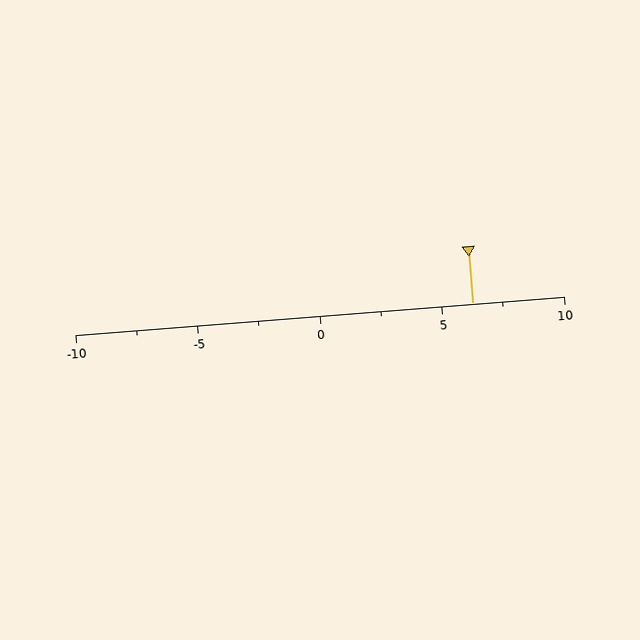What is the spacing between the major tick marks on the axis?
The major ticks are spaced 5 apart.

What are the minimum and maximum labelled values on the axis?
The axis runs from -10 to 10.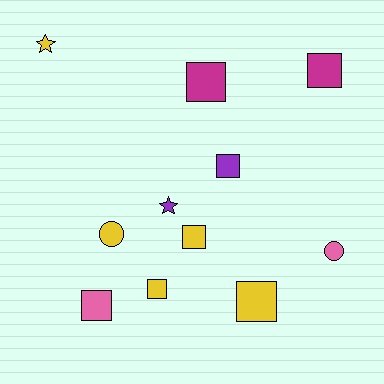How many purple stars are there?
There is 1 purple star.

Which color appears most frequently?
Yellow, with 5 objects.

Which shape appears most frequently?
Square, with 7 objects.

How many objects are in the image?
There are 11 objects.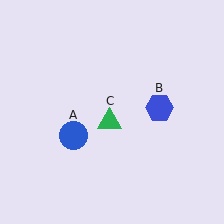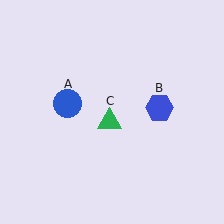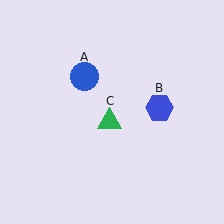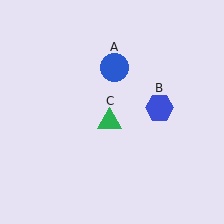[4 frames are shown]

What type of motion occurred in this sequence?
The blue circle (object A) rotated clockwise around the center of the scene.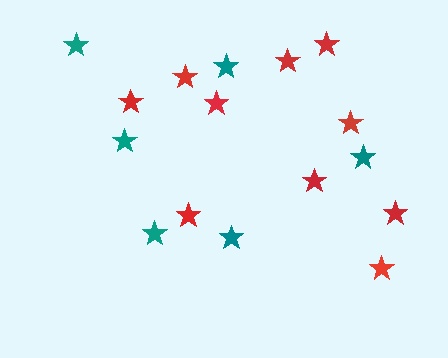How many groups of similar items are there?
There are 2 groups: one group of teal stars (6) and one group of red stars (10).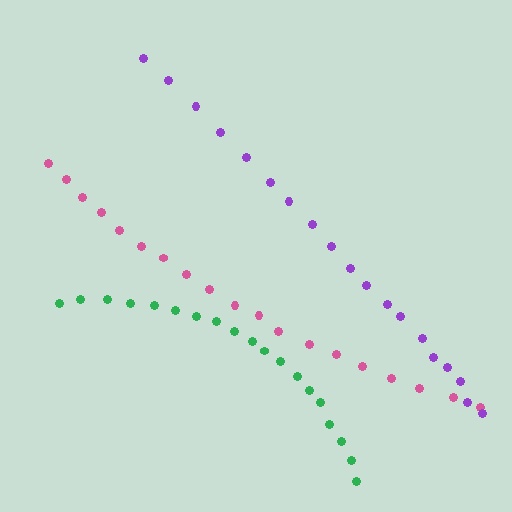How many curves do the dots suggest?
There are 3 distinct paths.